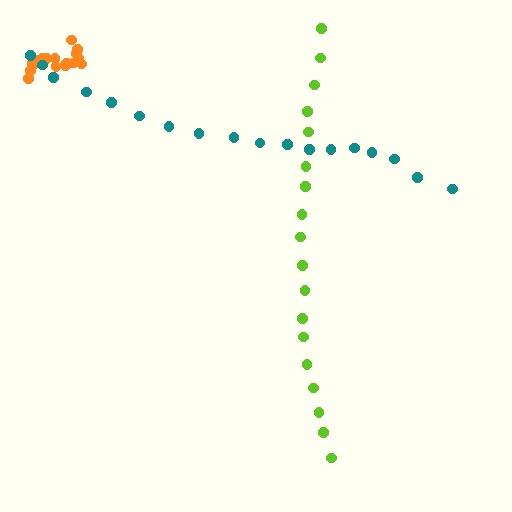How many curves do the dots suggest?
There are 3 distinct paths.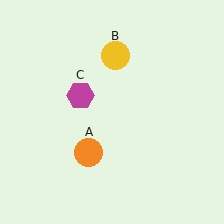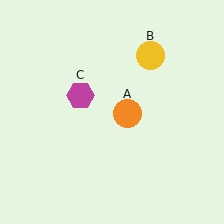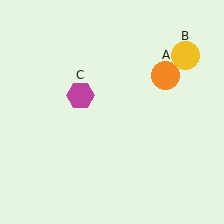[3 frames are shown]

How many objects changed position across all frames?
2 objects changed position: orange circle (object A), yellow circle (object B).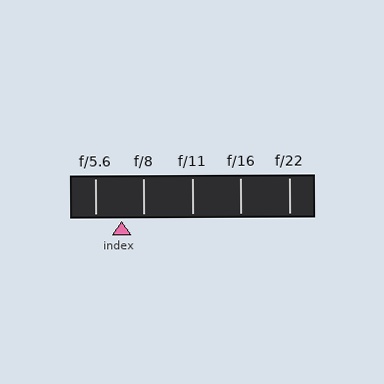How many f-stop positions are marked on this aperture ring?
There are 5 f-stop positions marked.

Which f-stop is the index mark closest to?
The index mark is closest to f/8.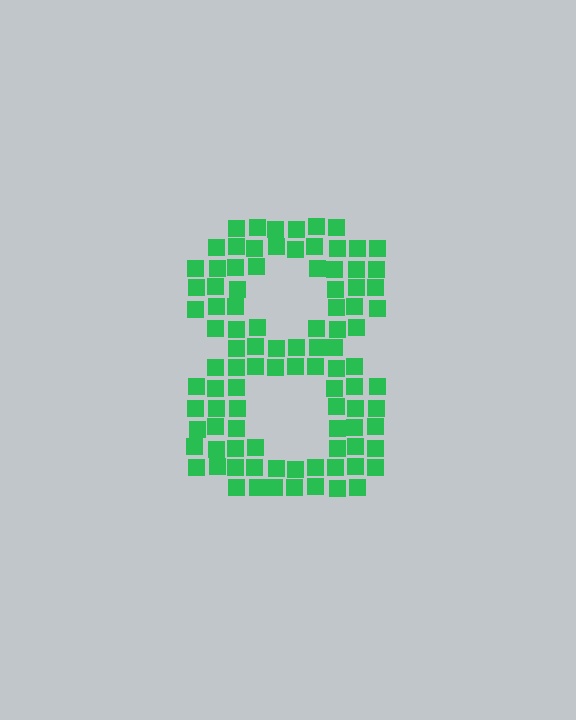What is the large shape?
The large shape is the digit 8.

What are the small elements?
The small elements are squares.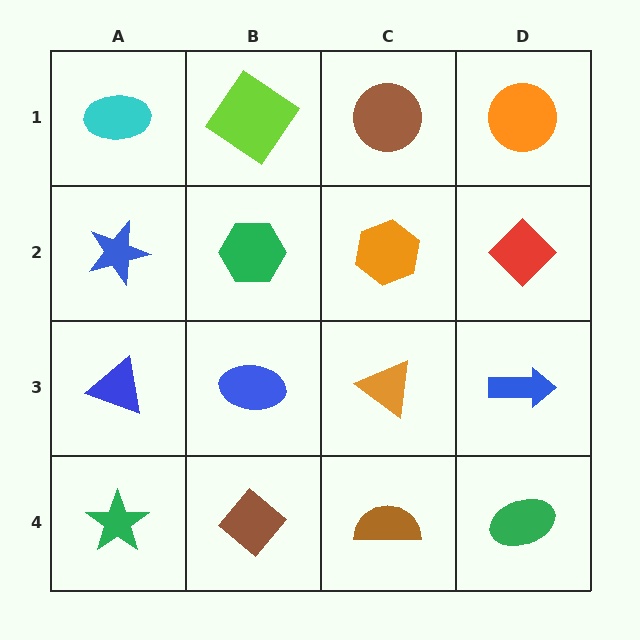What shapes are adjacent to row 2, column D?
An orange circle (row 1, column D), a blue arrow (row 3, column D), an orange hexagon (row 2, column C).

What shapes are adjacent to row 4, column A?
A blue triangle (row 3, column A), a brown diamond (row 4, column B).